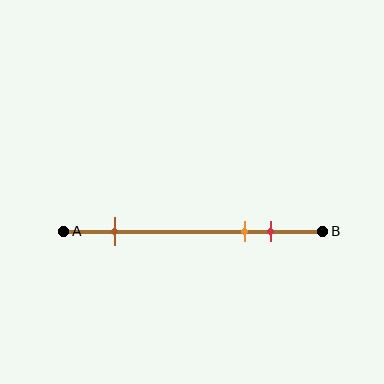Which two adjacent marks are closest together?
The orange and red marks are the closest adjacent pair.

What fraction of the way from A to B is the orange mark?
The orange mark is approximately 70% (0.7) of the way from A to B.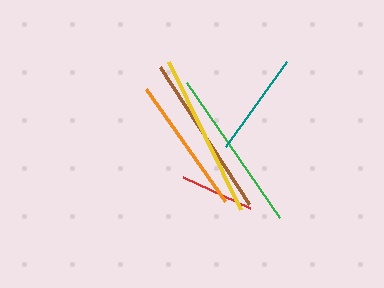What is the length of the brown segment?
The brown segment is approximately 163 pixels long.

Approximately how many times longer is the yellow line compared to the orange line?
The yellow line is approximately 1.2 times the length of the orange line.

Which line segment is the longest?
The yellow line is the longest at approximately 165 pixels.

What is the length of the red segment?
The red segment is approximately 74 pixels long.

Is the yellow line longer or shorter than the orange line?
The yellow line is longer than the orange line.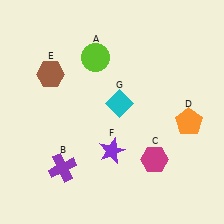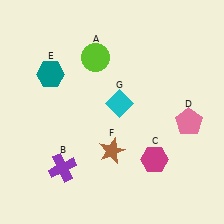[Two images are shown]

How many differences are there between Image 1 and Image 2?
There are 3 differences between the two images.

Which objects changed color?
D changed from orange to pink. E changed from brown to teal. F changed from purple to brown.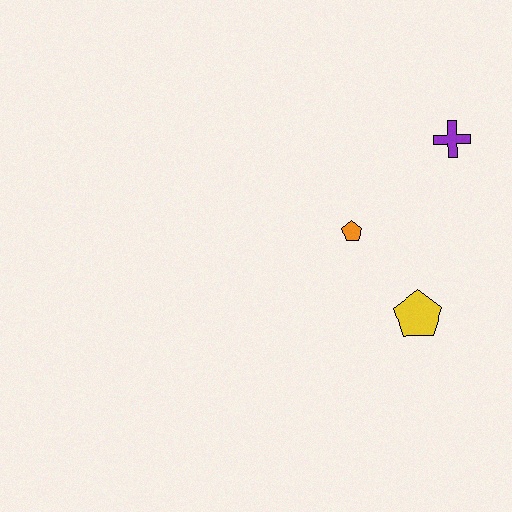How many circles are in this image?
There are no circles.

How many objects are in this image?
There are 3 objects.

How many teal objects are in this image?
There are no teal objects.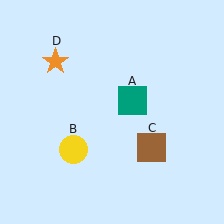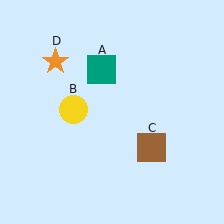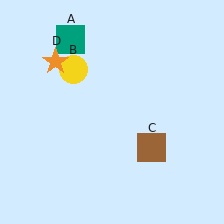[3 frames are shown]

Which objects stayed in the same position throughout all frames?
Brown square (object C) and orange star (object D) remained stationary.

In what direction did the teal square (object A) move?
The teal square (object A) moved up and to the left.